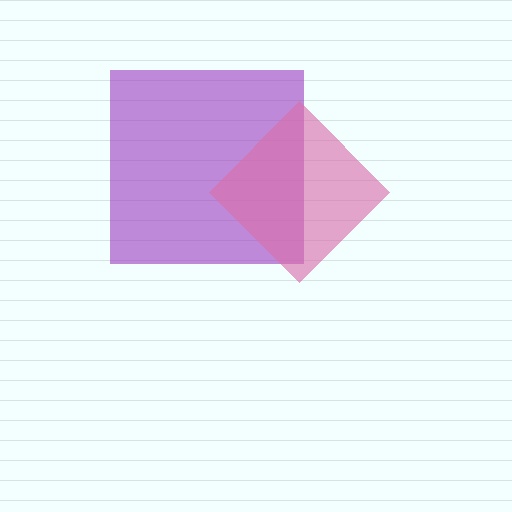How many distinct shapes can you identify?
There are 2 distinct shapes: a purple square, a pink diamond.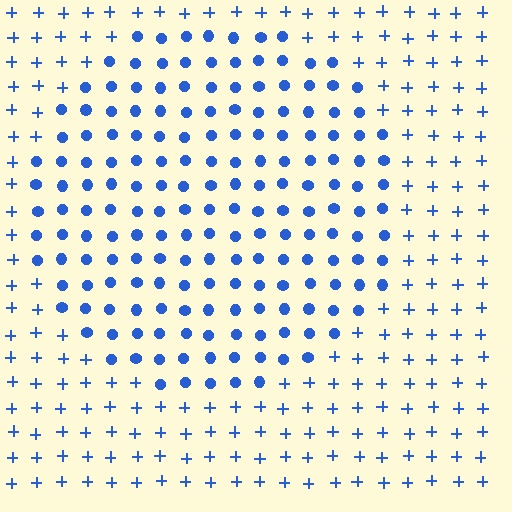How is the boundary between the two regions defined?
The boundary is defined by a change in element shape: circles inside vs. plus signs outside. All elements share the same color and spacing.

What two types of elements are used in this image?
The image uses circles inside the circle region and plus signs outside it.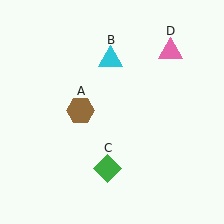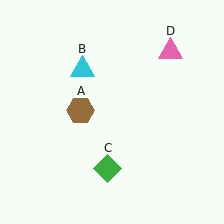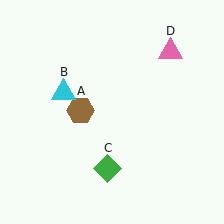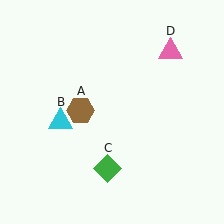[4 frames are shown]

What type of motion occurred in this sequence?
The cyan triangle (object B) rotated counterclockwise around the center of the scene.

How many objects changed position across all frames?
1 object changed position: cyan triangle (object B).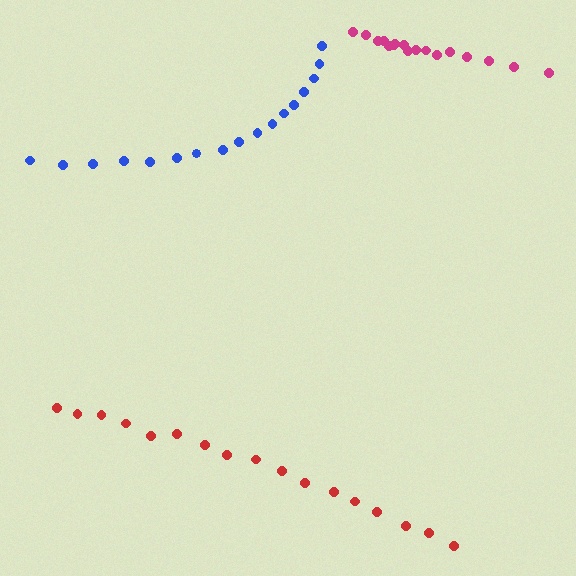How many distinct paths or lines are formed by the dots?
There are 3 distinct paths.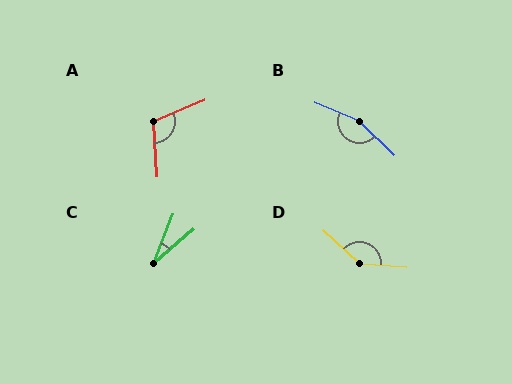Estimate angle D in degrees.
Approximately 142 degrees.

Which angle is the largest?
B, at approximately 158 degrees.